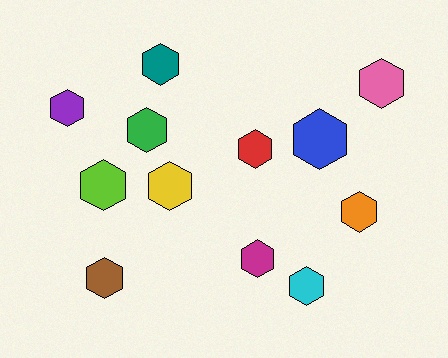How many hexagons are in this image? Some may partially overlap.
There are 12 hexagons.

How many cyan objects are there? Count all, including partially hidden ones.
There is 1 cyan object.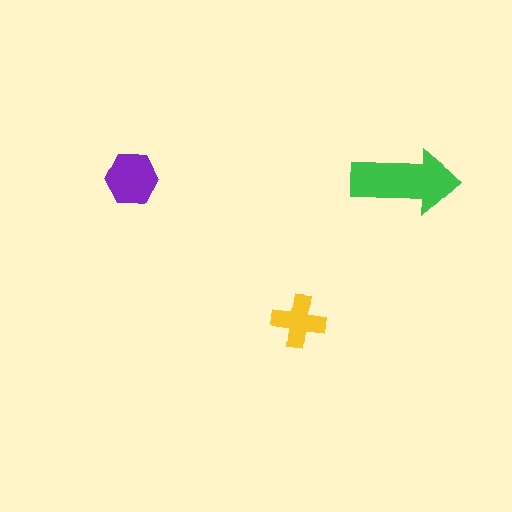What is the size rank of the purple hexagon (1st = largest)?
2nd.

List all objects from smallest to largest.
The yellow cross, the purple hexagon, the green arrow.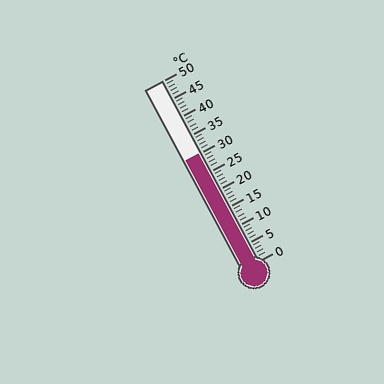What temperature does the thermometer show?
The thermometer shows approximately 30°C.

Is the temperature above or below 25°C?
The temperature is above 25°C.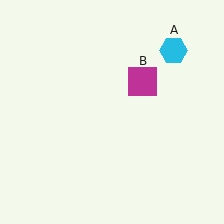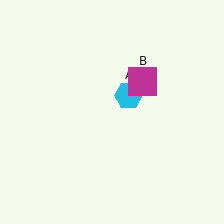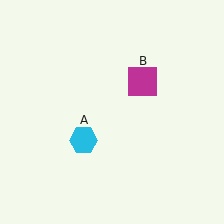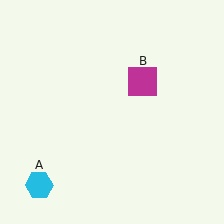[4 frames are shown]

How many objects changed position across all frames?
1 object changed position: cyan hexagon (object A).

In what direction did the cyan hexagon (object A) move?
The cyan hexagon (object A) moved down and to the left.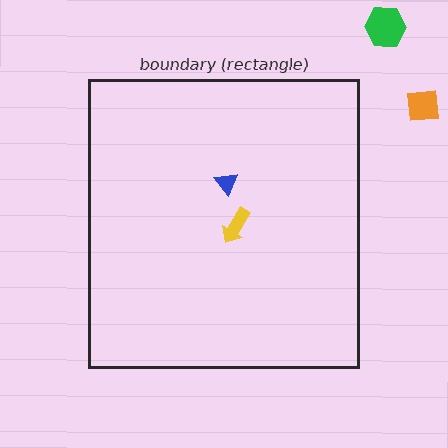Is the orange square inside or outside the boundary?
Outside.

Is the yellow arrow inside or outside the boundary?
Inside.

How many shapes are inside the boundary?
2 inside, 2 outside.